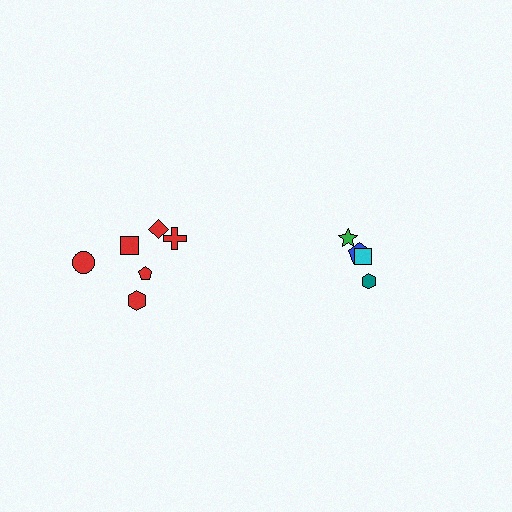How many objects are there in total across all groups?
There are 10 objects.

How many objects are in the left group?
There are 6 objects.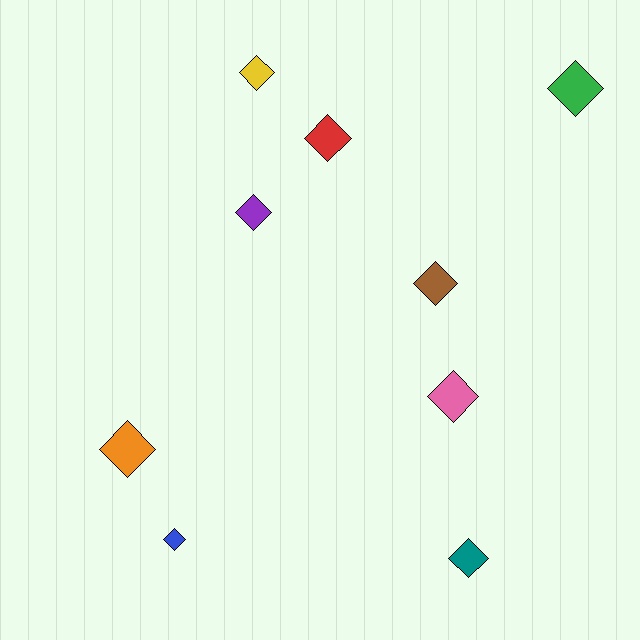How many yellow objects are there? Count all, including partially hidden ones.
There is 1 yellow object.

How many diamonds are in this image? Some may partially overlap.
There are 9 diamonds.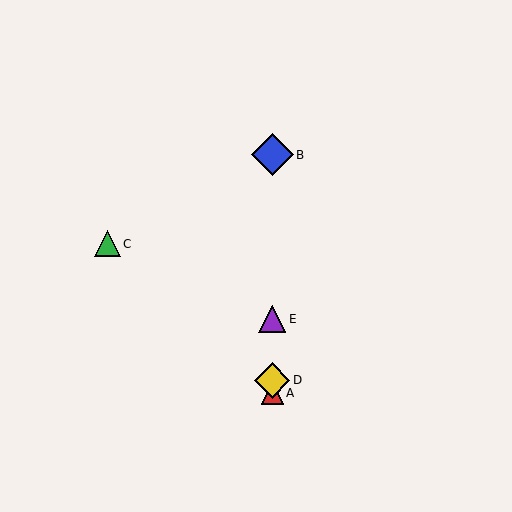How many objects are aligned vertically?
4 objects (A, B, D, E) are aligned vertically.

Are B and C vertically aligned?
No, B is at x≈272 and C is at x≈107.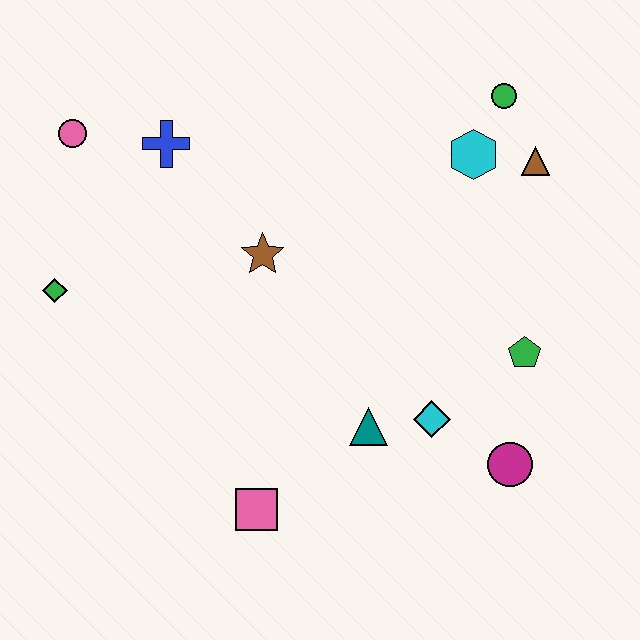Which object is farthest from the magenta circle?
The pink circle is farthest from the magenta circle.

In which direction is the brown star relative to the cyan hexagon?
The brown star is to the left of the cyan hexagon.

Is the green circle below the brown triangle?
No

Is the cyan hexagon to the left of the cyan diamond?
No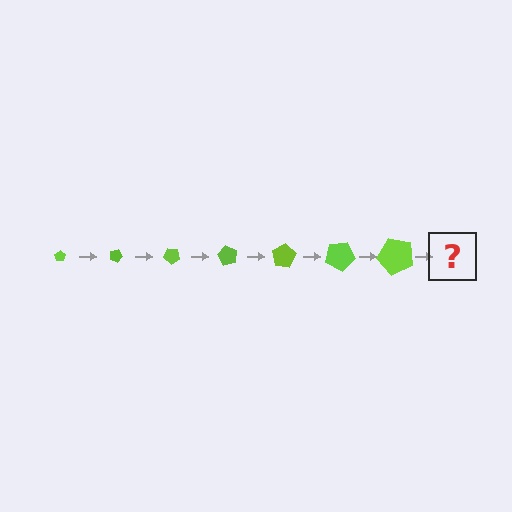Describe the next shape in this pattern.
It should be a pentagon, larger than the previous one and rotated 140 degrees from the start.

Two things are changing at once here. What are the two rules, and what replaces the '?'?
The two rules are that the pentagon grows larger each step and it rotates 20 degrees each step. The '?' should be a pentagon, larger than the previous one and rotated 140 degrees from the start.